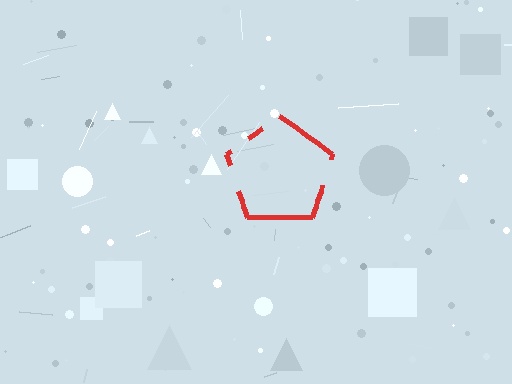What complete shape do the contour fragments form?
The contour fragments form a pentagon.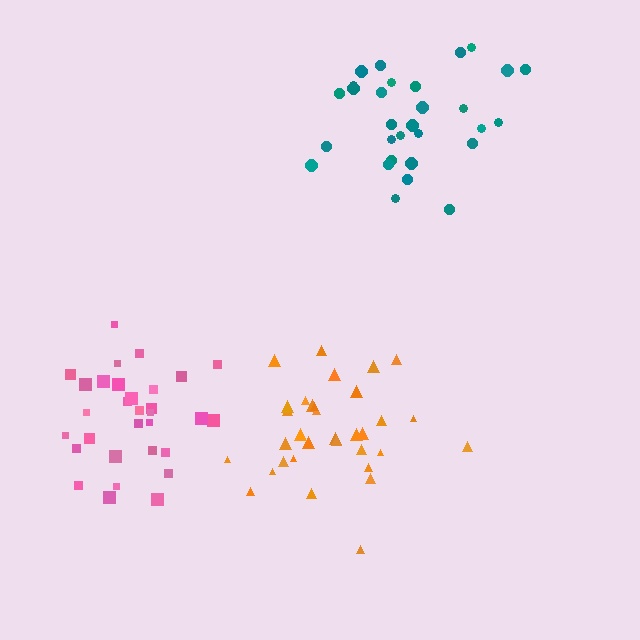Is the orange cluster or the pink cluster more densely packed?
Orange.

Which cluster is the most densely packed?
Orange.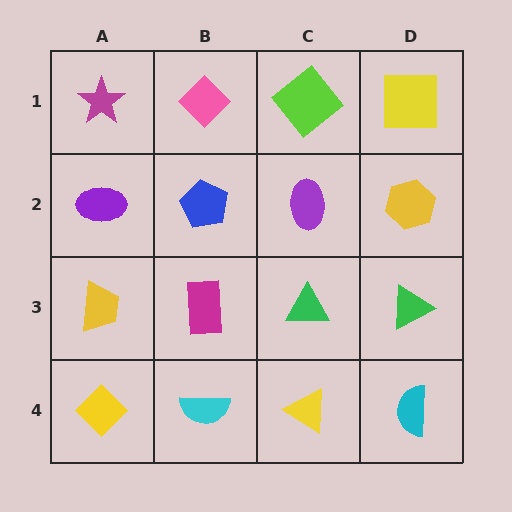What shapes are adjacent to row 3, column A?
A purple ellipse (row 2, column A), a yellow diamond (row 4, column A), a magenta rectangle (row 3, column B).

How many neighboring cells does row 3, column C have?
4.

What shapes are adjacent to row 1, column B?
A blue pentagon (row 2, column B), a magenta star (row 1, column A), a lime diamond (row 1, column C).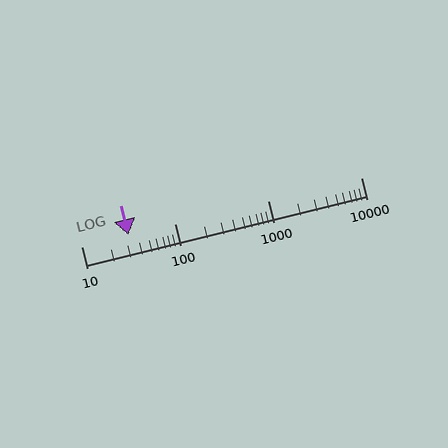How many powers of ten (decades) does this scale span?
The scale spans 3 decades, from 10 to 10000.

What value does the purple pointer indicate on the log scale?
The pointer indicates approximately 32.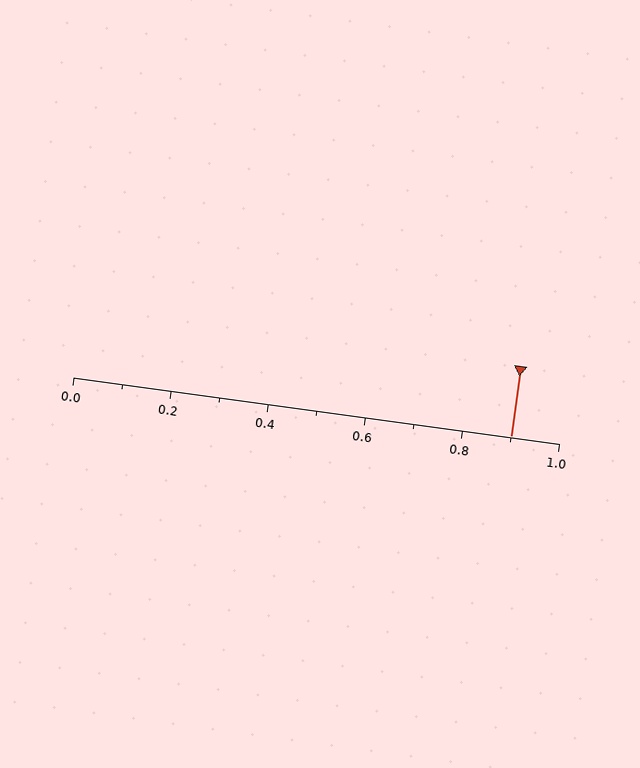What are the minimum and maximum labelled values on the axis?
The axis runs from 0.0 to 1.0.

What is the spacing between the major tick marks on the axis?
The major ticks are spaced 0.2 apart.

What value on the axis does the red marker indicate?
The marker indicates approximately 0.9.